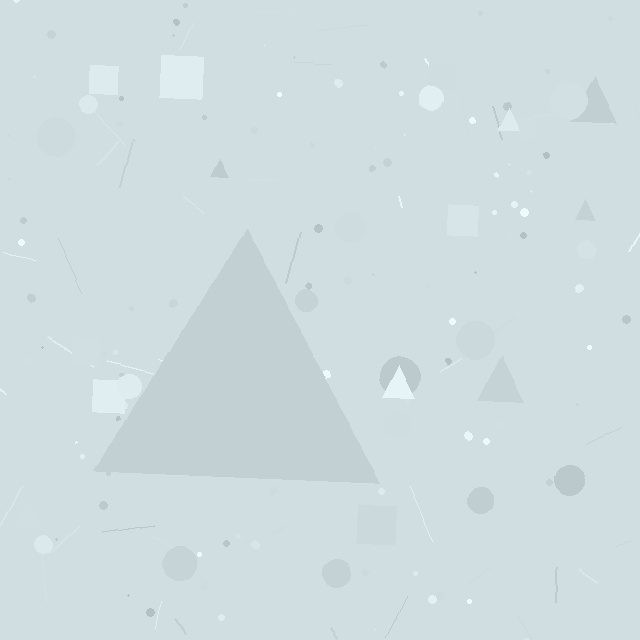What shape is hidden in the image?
A triangle is hidden in the image.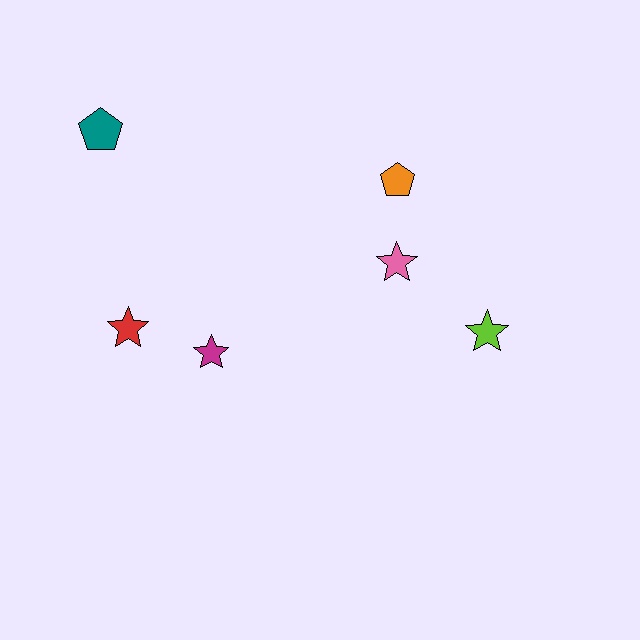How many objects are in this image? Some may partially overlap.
There are 6 objects.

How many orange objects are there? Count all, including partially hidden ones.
There is 1 orange object.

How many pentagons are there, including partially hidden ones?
There are 2 pentagons.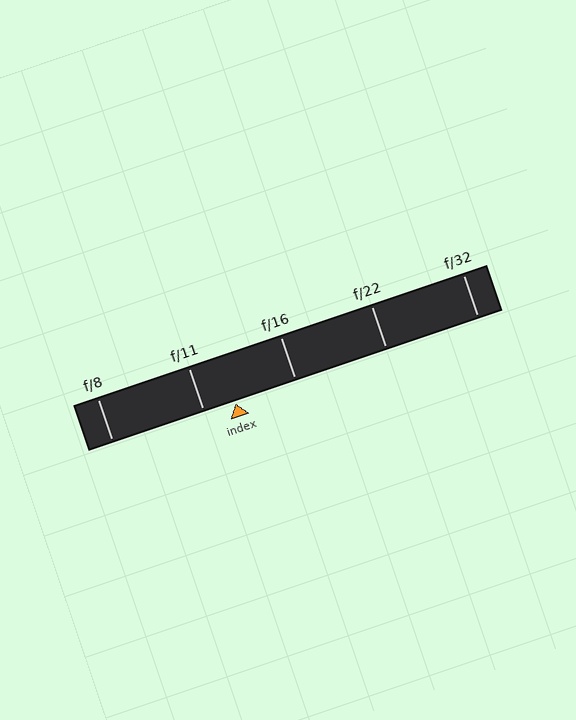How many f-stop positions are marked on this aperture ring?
There are 5 f-stop positions marked.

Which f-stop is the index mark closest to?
The index mark is closest to f/11.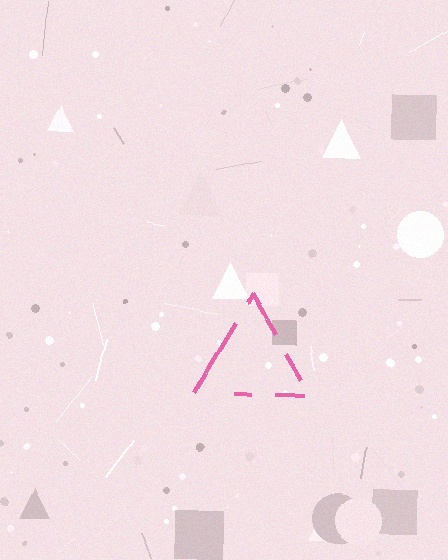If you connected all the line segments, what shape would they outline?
They would outline a triangle.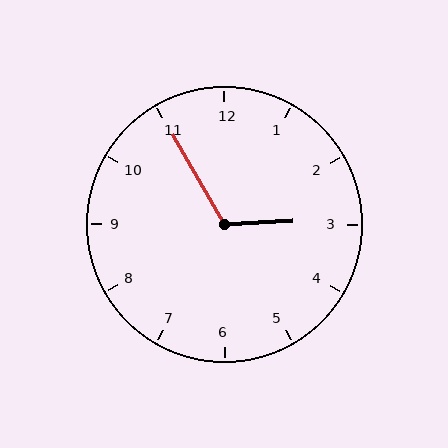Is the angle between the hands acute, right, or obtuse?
It is obtuse.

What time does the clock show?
2:55.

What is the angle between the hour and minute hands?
Approximately 118 degrees.